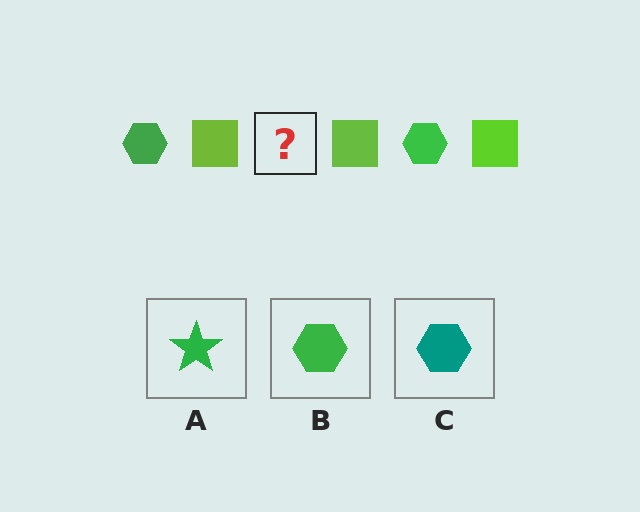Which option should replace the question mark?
Option B.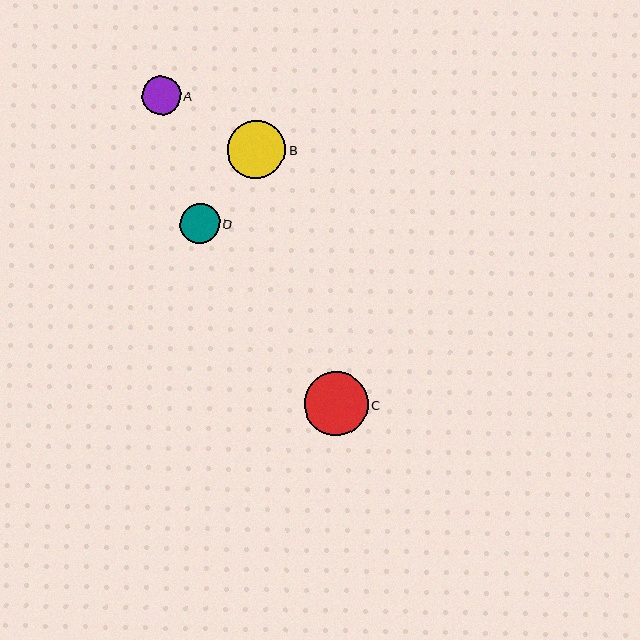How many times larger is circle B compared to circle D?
Circle B is approximately 1.5 times the size of circle D.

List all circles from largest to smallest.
From largest to smallest: C, B, D, A.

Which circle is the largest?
Circle C is the largest with a size of approximately 64 pixels.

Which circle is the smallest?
Circle A is the smallest with a size of approximately 39 pixels.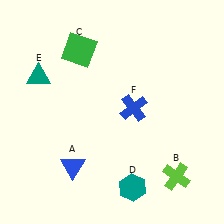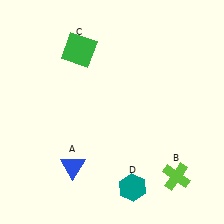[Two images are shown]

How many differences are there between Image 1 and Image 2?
There are 2 differences between the two images.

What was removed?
The teal triangle (E), the blue cross (F) were removed in Image 2.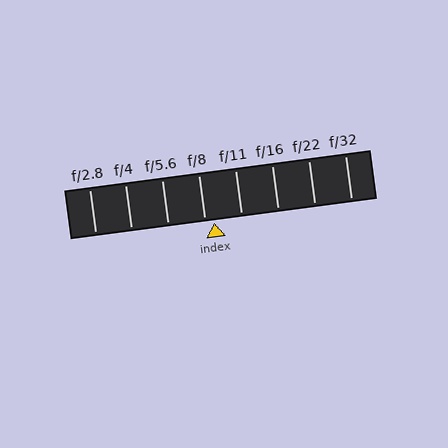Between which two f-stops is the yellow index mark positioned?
The index mark is between f/8 and f/11.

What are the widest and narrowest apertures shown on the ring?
The widest aperture shown is f/2.8 and the narrowest is f/32.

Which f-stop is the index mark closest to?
The index mark is closest to f/8.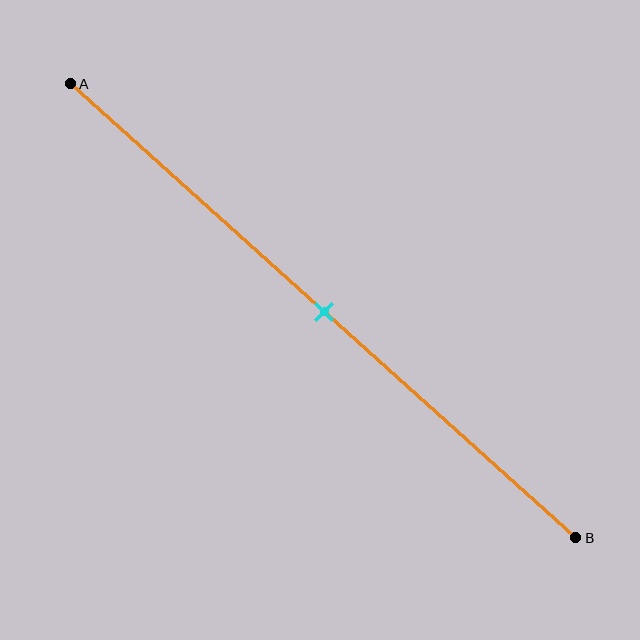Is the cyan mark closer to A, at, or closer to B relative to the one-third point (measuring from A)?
The cyan mark is closer to point B than the one-third point of segment AB.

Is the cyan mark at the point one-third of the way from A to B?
No, the mark is at about 50% from A, not at the 33% one-third point.